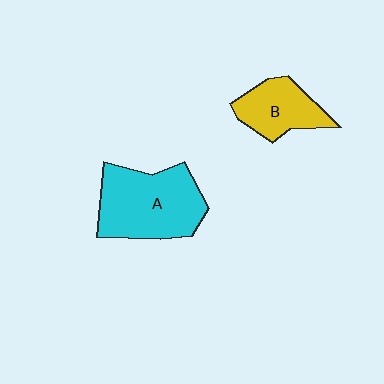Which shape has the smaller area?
Shape B (yellow).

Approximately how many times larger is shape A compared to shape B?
Approximately 1.7 times.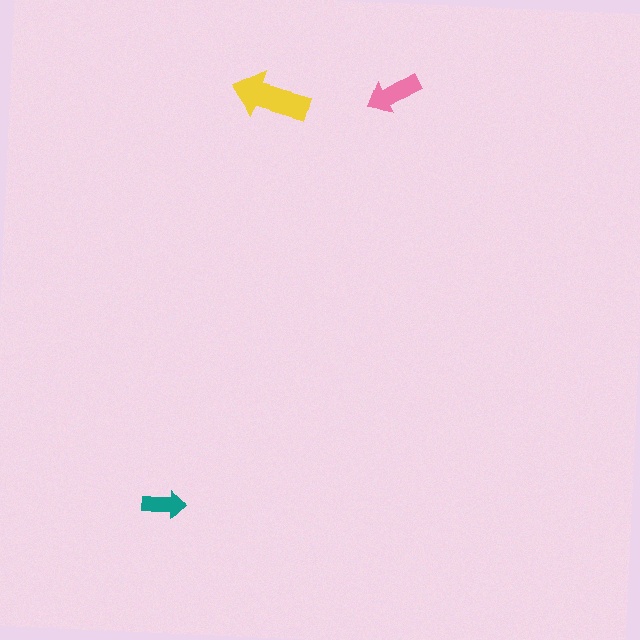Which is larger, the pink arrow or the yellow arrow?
The yellow one.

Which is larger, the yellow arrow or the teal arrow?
The yellow one.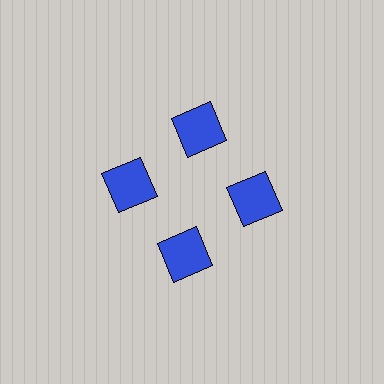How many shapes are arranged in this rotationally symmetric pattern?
There are 4 shapes, arranged in 4 groups of 1.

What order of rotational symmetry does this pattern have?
This pattern has 4-fold rotational symmetry.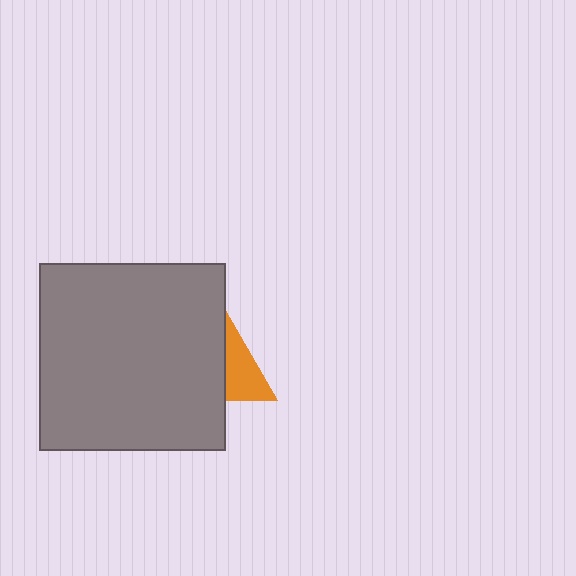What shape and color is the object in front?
The object in front is a gray square.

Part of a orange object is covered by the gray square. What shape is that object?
It is a triangle.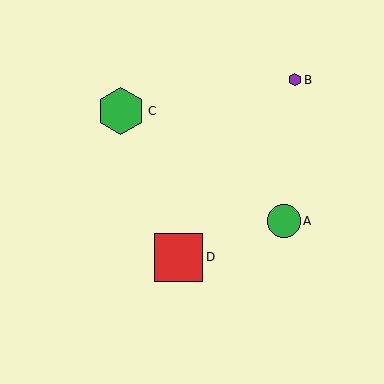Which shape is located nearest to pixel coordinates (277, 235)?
The green circle (labeled A) at (284, 221) is nearest to that location.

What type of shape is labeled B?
Shape B is a purple hexagon.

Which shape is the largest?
The red square (labeled D) is the largest.